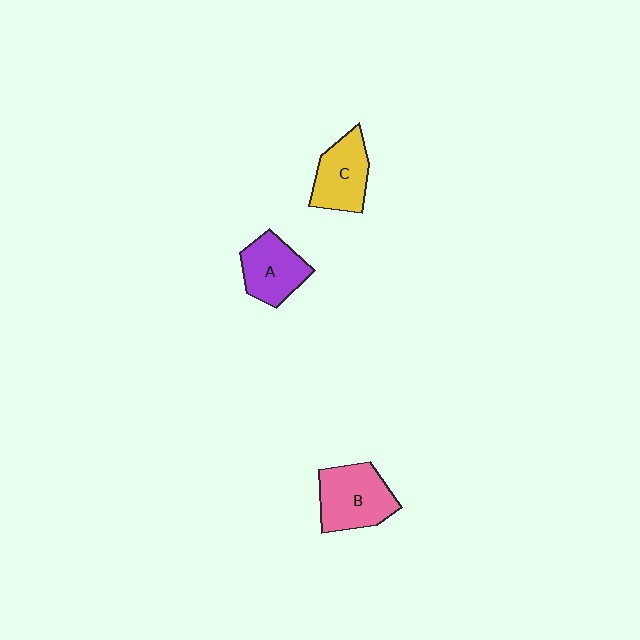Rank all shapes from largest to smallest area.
From largest to smallest: B (pink), C (yellow), A (purple).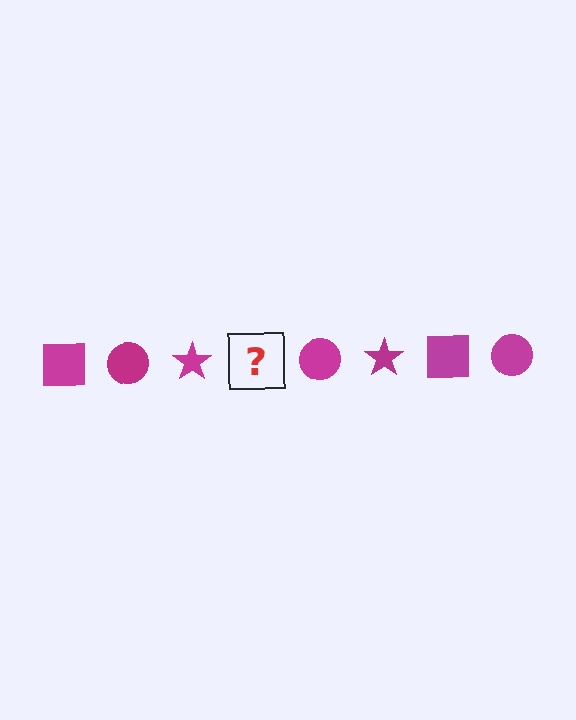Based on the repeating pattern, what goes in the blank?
The blank should be a magenta square.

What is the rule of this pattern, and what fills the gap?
The rule is that the pattern cycles through square, circle, star shapes in magenta. The gap should be filled with a magenta square.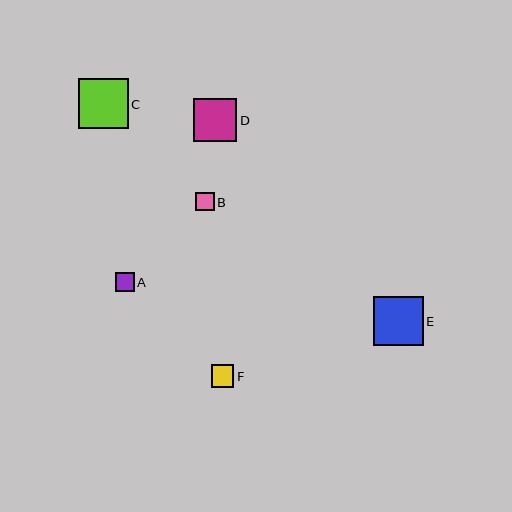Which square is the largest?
Square C is the largest with a size of approximately 50 pixels.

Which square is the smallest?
Square B is the smallest with a size of approximately 18 pixels.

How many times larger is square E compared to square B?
Square E is approximately 2.7 times the size of square B.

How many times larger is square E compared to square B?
Square E is approximately 2.7 times the size of square B.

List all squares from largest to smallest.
From largest to smallest: C, E, D, F, A, B.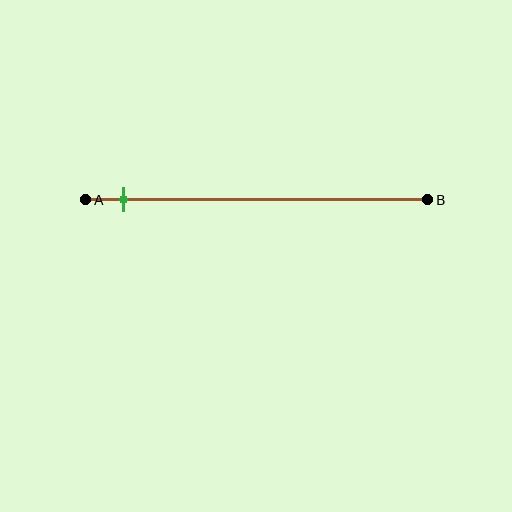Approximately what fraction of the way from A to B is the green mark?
The green mark is approximately 10% of the way from A to B.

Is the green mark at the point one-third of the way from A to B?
No, the mark is at about 10% from A, not at the 33% one-third point.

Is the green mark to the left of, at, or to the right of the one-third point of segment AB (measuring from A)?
The green mark is to the left of the one-third point of segment AB.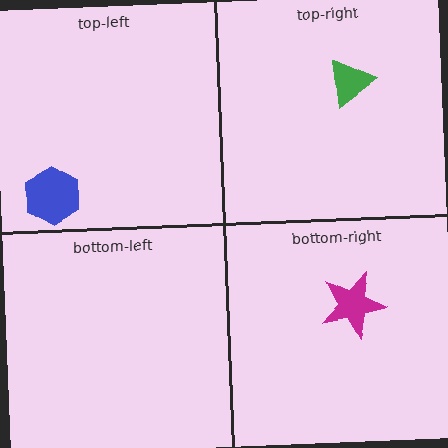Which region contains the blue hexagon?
The top-left region.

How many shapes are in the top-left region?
1.